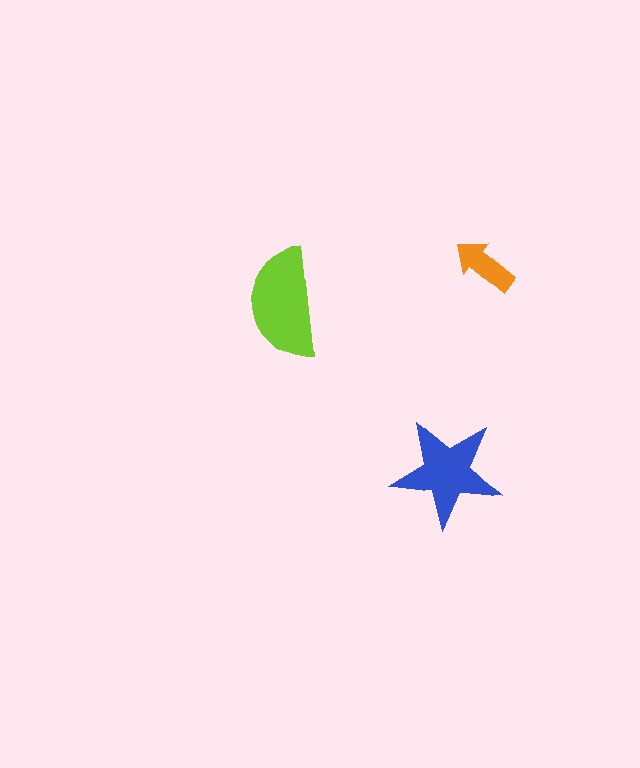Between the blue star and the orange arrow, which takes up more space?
The blue star.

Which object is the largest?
The lime semicircle.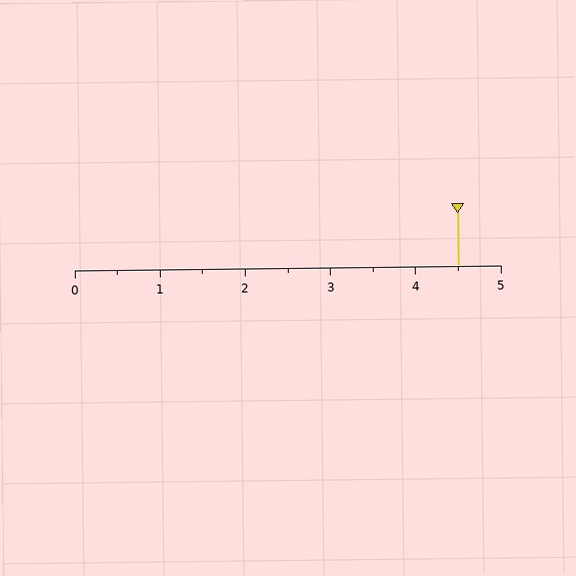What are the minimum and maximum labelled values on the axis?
The axis runs from 0 to 5.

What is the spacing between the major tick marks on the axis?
The major ticks are spaced 1 apart.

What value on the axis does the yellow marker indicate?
The marker indicates approximately 4.5.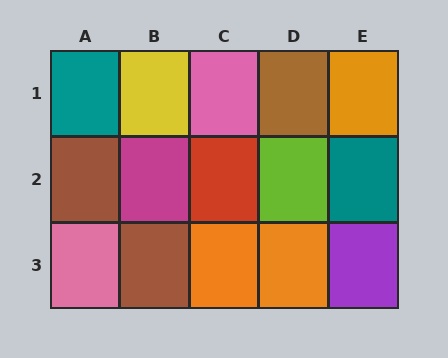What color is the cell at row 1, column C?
Pink.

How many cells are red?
1 cell is red.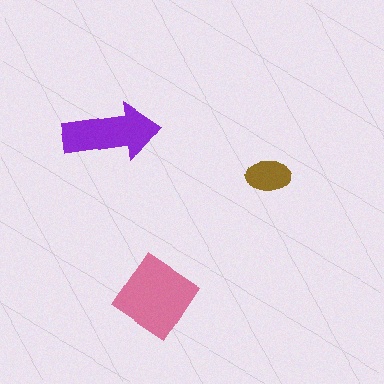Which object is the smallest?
The brown ellipse.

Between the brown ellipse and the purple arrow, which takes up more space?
The purple arrow.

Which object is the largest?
The pink diamond.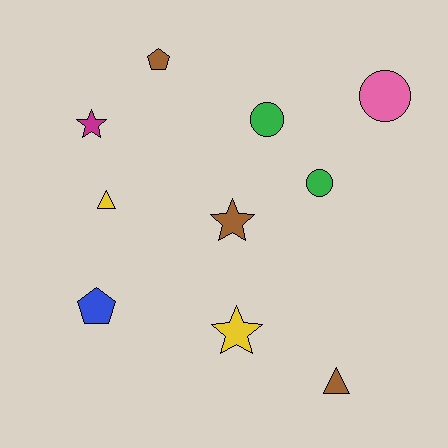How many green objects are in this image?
There are 2 green objects.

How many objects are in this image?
There are 10 objects.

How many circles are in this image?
There are 3 circles.